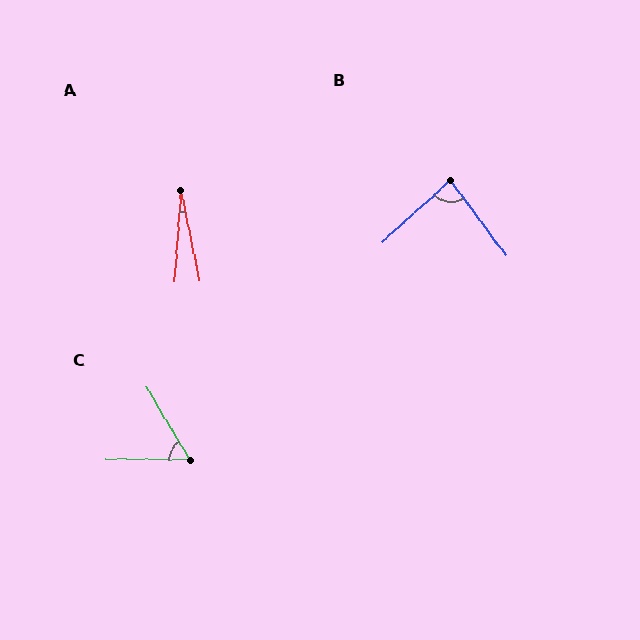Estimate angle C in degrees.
Approximately 59 degrees.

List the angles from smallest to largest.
A (15°), C (59°), B (85°).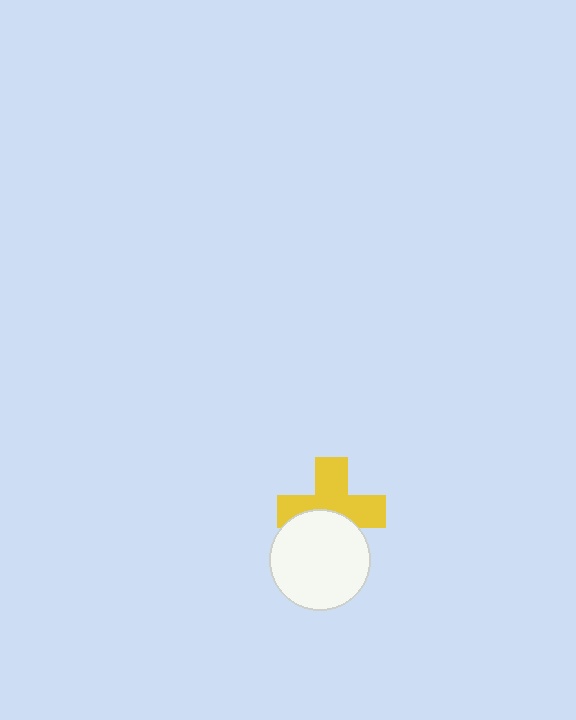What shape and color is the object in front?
The object in front is a white circle.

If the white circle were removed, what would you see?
You would see the complete yellow cross.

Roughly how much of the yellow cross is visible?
About half of it is visible (roughly 62%).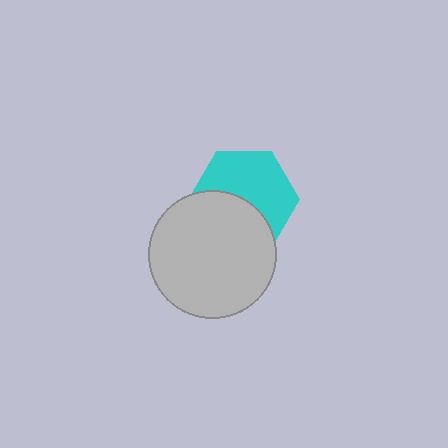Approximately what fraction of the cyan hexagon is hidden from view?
Roughly 43% of the cyan hexagon is hidden behind the light gray circle.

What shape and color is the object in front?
The object in front is a light gray circle.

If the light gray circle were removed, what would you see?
You would see the complete cyan hexagon.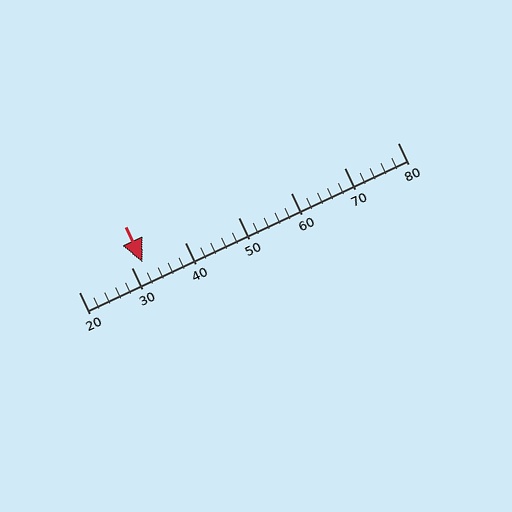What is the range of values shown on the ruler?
The ruler shows values from 20 to 80.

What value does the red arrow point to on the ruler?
The red arrow points to approximately 32.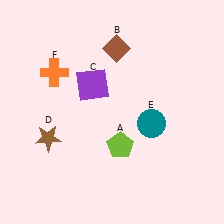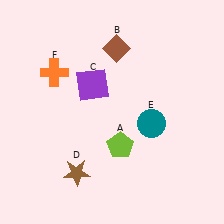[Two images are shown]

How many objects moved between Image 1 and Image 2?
1 object moved between the two images.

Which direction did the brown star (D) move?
The brown star (D) moved down.